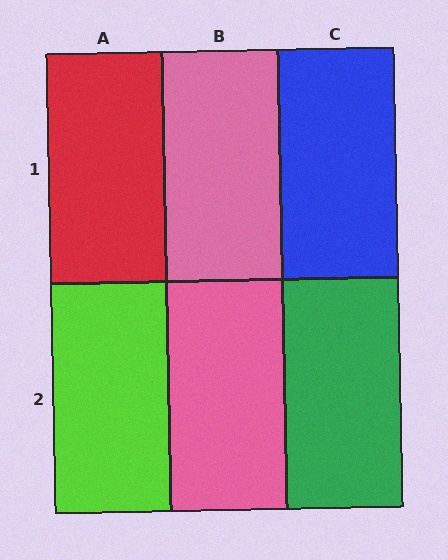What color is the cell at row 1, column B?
Pink.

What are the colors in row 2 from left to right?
Lime, pink, green.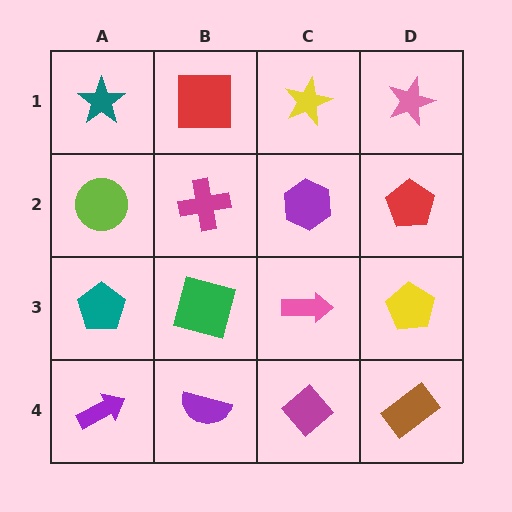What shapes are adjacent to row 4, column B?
A green square (row 3, column B), a purple arrow (row 4, column A), a magenta diamond (row 4, column C).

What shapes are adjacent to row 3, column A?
A lime circle (row 2, column A), a purple arrow (row 4, column A), a green square (row 3, column B).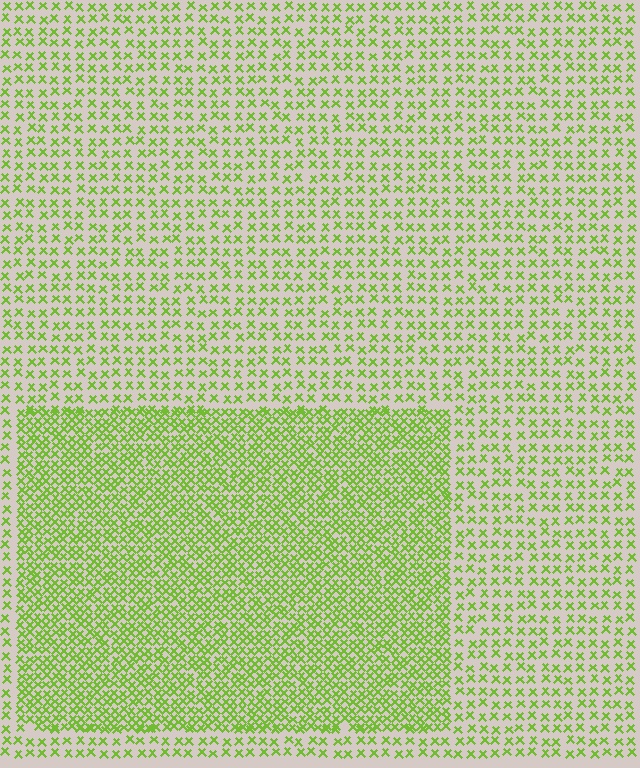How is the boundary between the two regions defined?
The boundary is defined by a change in element density (approximately 2.1x ratio). All elements are the same color, size, and shape.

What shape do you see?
I see a rectangle.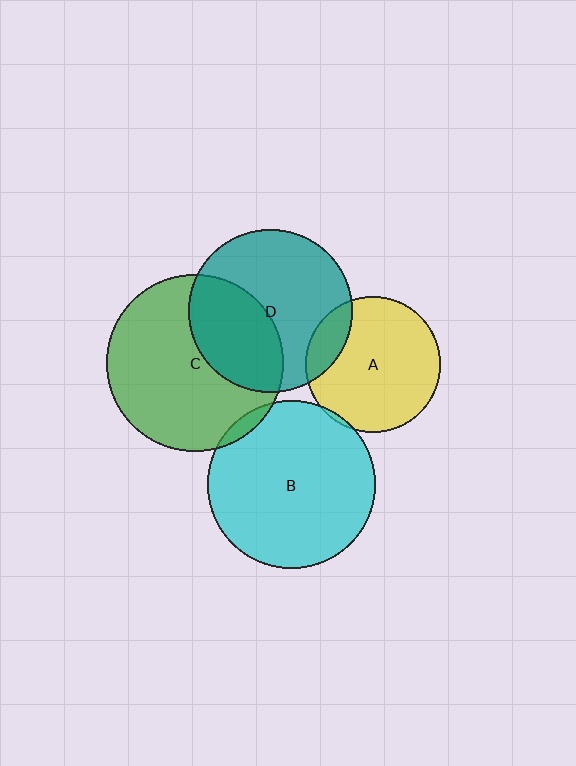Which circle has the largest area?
Circle C (green).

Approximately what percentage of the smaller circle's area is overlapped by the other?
Approximately 15%.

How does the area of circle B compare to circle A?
Approximately 1.5 times.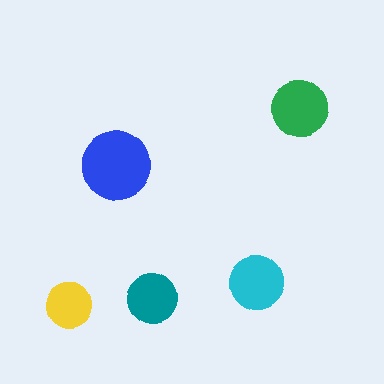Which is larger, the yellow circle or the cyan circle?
The cyan one.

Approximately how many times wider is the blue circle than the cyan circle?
About 1.5 times wider.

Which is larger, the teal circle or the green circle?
The green one.